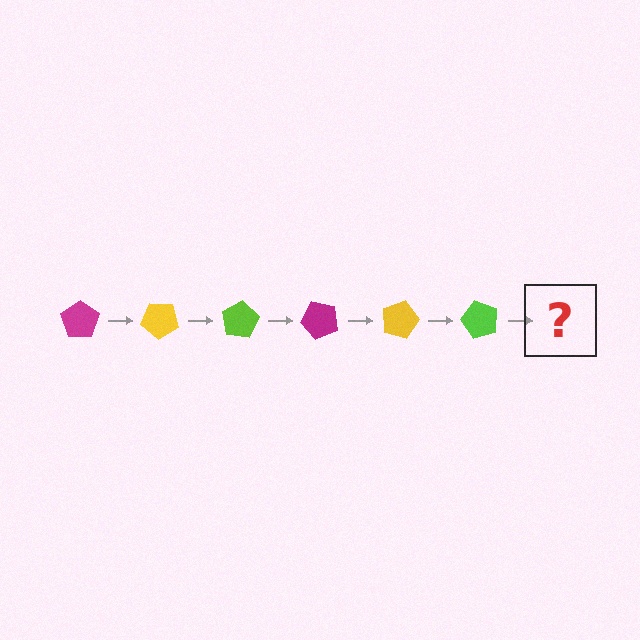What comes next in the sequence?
The next element should be a magenta pentagon, rotated 240 degrees from the start.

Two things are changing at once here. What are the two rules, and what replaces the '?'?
The two rules are that it rotates 40 degrees each step and the color cycles through magenta, yellow, and lime. The '?' should be a magenta pentagon, rotated 240 degrees from the start.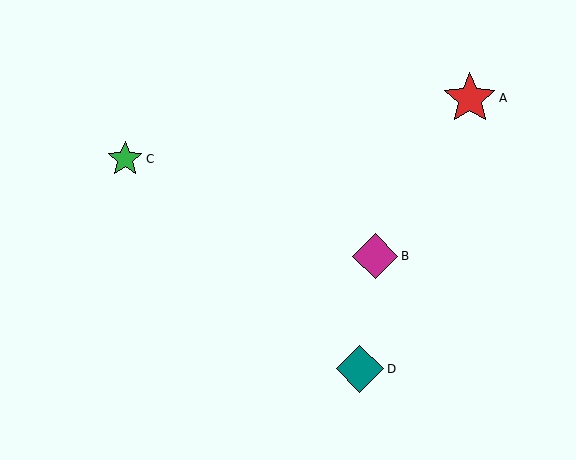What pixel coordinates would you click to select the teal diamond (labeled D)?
Click at (360, 369) to select the teal diamond D.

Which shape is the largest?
The red star (labeled A) is the largest.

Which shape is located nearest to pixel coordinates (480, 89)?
The red star (labeled A) at (470, 98) is nearest to that location.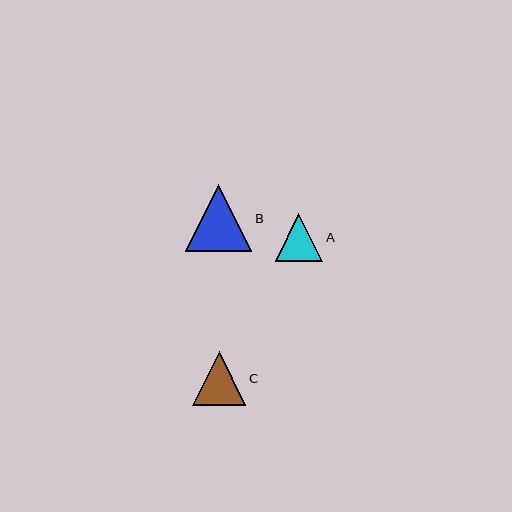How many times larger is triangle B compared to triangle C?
Triangle B is approximately 1.2 times the size of triangle C.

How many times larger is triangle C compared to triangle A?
Triangle C is approximately 1.1 times the size of triangle A.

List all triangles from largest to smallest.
From largest to smallest: B, C, A.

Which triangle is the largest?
Triangle B is the largest with a size of approximately 66 pixels.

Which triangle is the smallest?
Triangle A is the smallest with a size of approximately 48 pixels.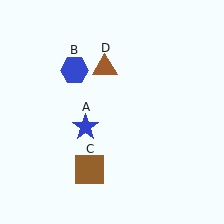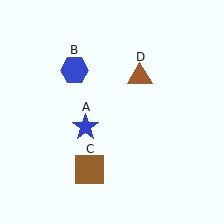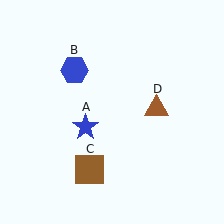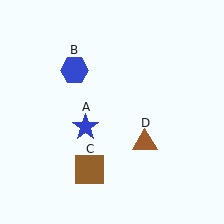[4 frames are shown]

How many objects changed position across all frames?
1 object changed position: brown triangle (object D).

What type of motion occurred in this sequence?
The brown triangle (object D) rotated clockwise around the center of the scene.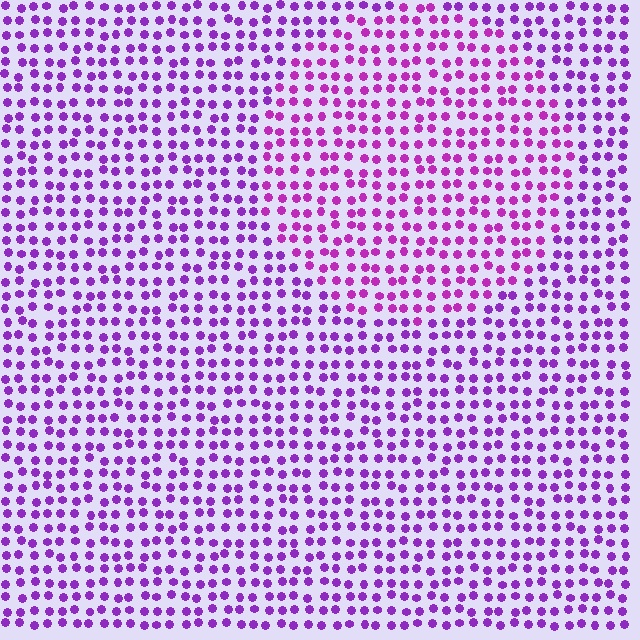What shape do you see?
I see a circle.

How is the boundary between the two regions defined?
The boundary is defined purely by a slight shift in hue (about 21 degrees). Spacing, size, and orientation are identical on both sides.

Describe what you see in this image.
The image is filled with small purple elements in a uniform arrangement. A circle-shaped region is visible where the elements are tinted to a slightly different hue, forming a subtle color boundary.